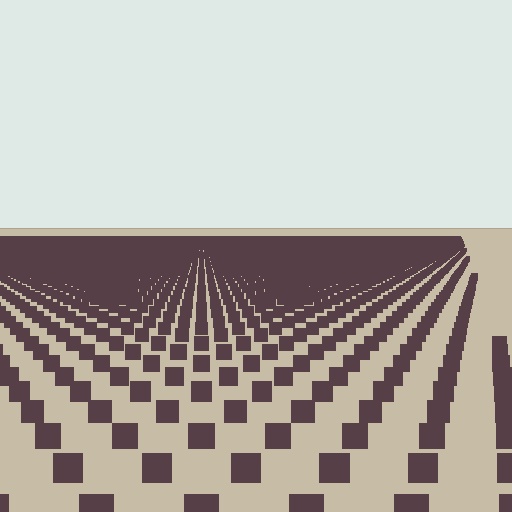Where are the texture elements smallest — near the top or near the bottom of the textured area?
Near the top.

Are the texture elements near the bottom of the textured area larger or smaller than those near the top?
Larger. Near the bottom, elements are closer to the viewer and appear at a bigger on-screen size.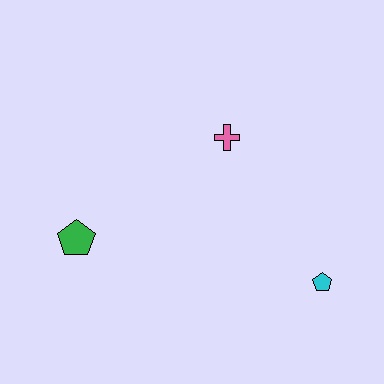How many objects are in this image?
There are 3 objects.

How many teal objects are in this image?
There are no teal objects.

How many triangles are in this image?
There are no triangles.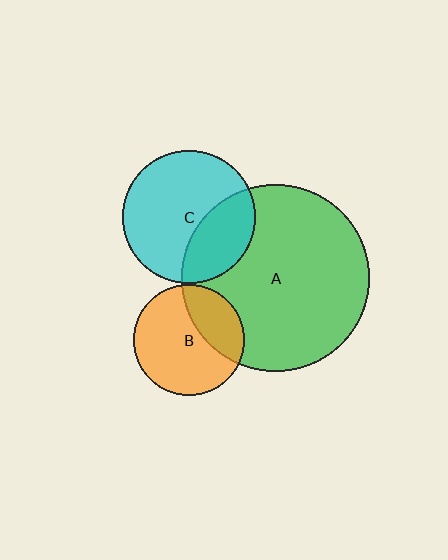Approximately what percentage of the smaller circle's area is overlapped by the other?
Approximately 30%.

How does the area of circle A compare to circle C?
Approximately 2.0 times.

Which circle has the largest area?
Circle A (green).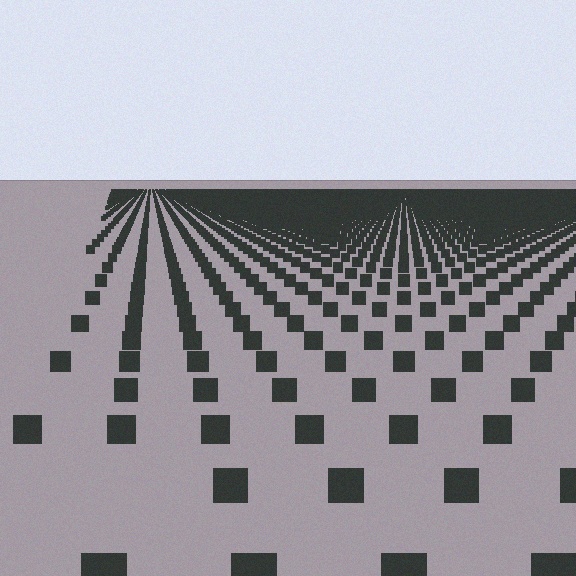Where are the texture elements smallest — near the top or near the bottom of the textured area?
Near the top.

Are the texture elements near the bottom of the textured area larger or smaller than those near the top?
Larger. Near the bottom, elements are closer to the viewer and appear at a bigger on-screen size.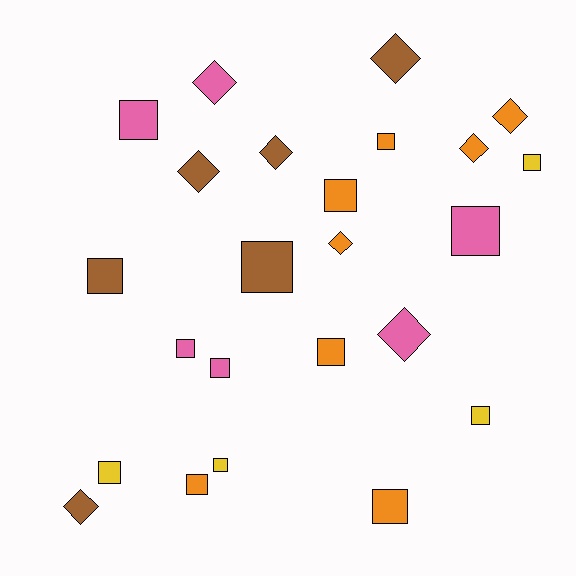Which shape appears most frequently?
Square, with 15 objects.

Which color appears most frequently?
Orange, with 8 objects.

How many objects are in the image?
There are 24 objects.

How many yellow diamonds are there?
There are no yellow diamonds.